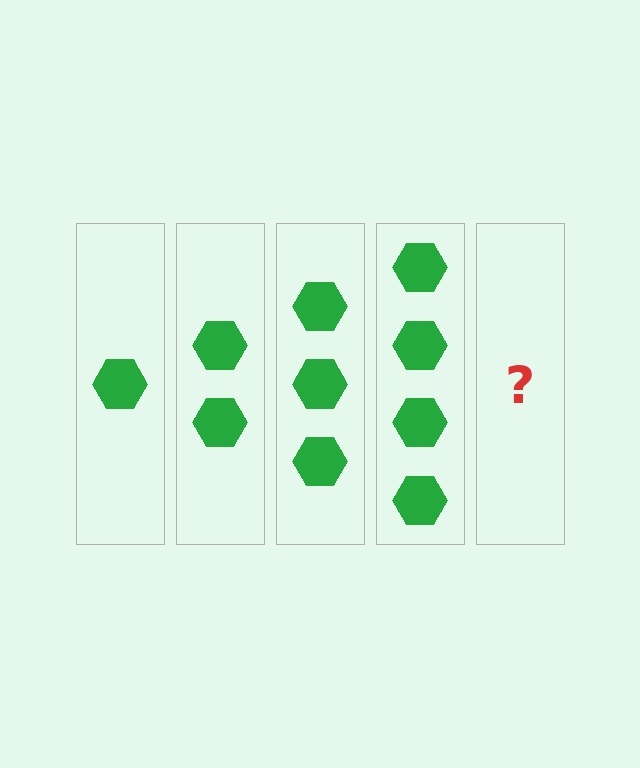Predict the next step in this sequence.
The next step is 5 hexagons.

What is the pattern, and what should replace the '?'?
The pattern is that each step adds one more hexagon. The '?' should be 5 hexagons.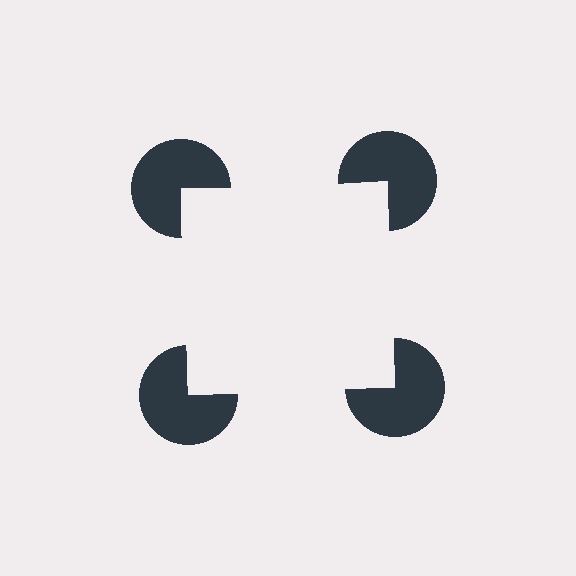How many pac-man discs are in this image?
There are 4 — one at each vertex of the illusory square.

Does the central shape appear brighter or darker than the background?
It typically appears slightly brighter than the background, even though no actual brightness change is drawn.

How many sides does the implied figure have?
4 sides.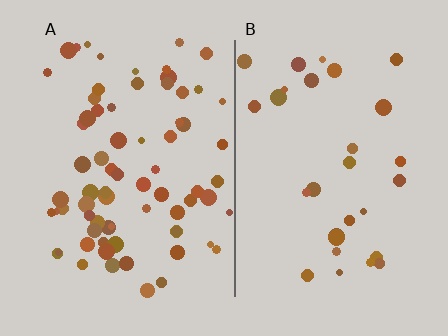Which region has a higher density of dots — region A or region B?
A (the left).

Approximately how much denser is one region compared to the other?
Approximately 2.4× — region A over region B.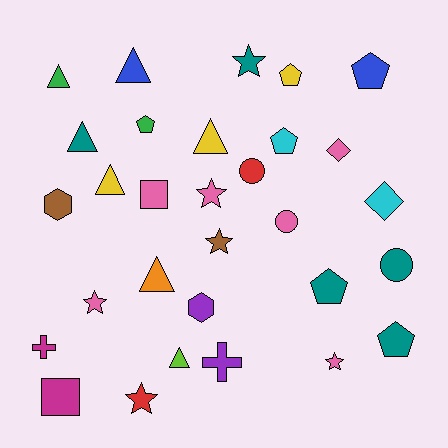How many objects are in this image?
There are 30 objects.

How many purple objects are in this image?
There are 2 purple objects.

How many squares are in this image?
There are 2 squares.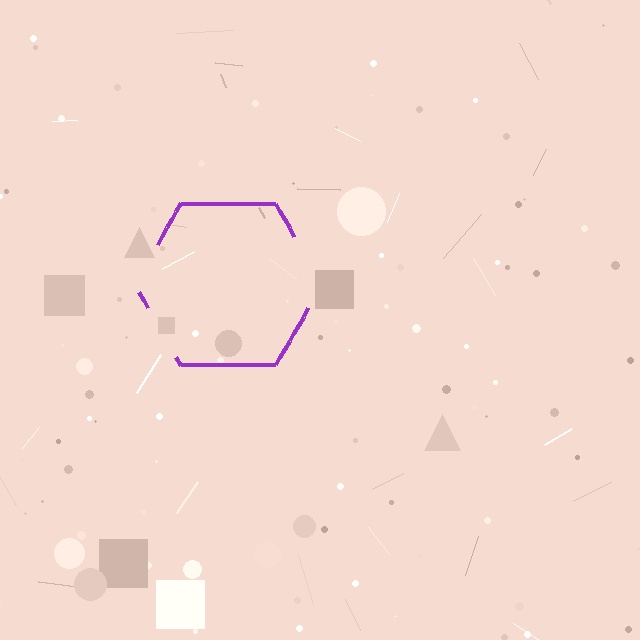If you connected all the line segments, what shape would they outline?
They would outline a hexagon.